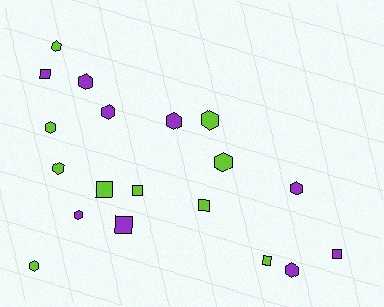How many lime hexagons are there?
There are 6 lime hexagons.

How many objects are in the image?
There are 19 objects.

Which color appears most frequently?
Lime, with 10 objects.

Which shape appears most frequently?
Hexagon, with 12 objects.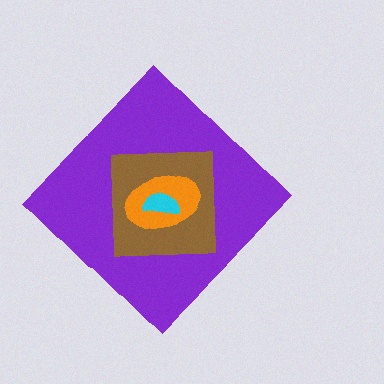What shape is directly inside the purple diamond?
The brown square.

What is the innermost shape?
The cyan semicircle.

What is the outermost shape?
The purple diamond.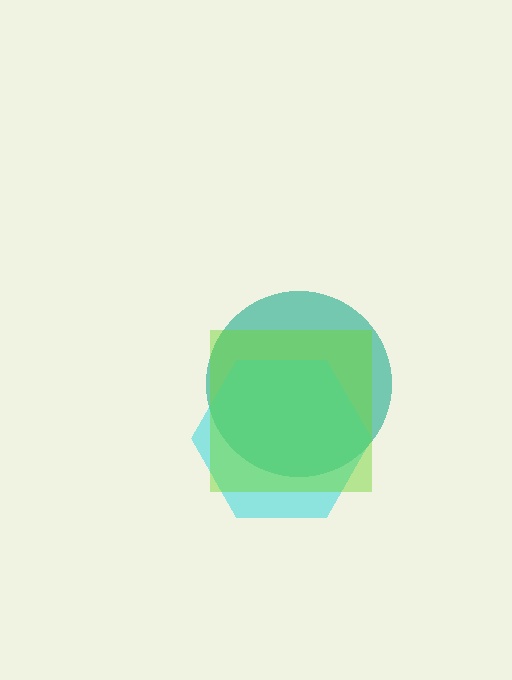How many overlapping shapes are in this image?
There are 3 overlapping shapes in the image.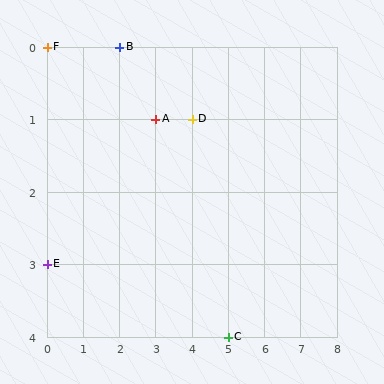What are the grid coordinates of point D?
Point D is at grid coordinates (4, 1).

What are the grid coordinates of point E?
Point E is at grid coordinates (0, 3).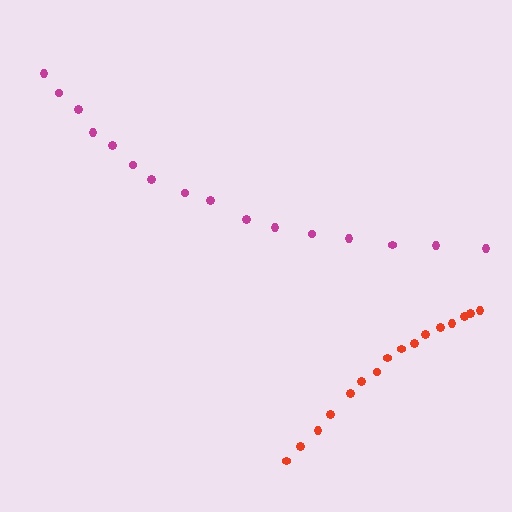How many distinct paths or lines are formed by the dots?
There are 2 distinct paths.